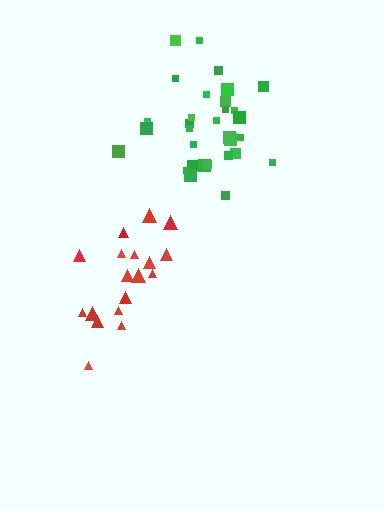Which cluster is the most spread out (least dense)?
Red.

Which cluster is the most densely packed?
Green.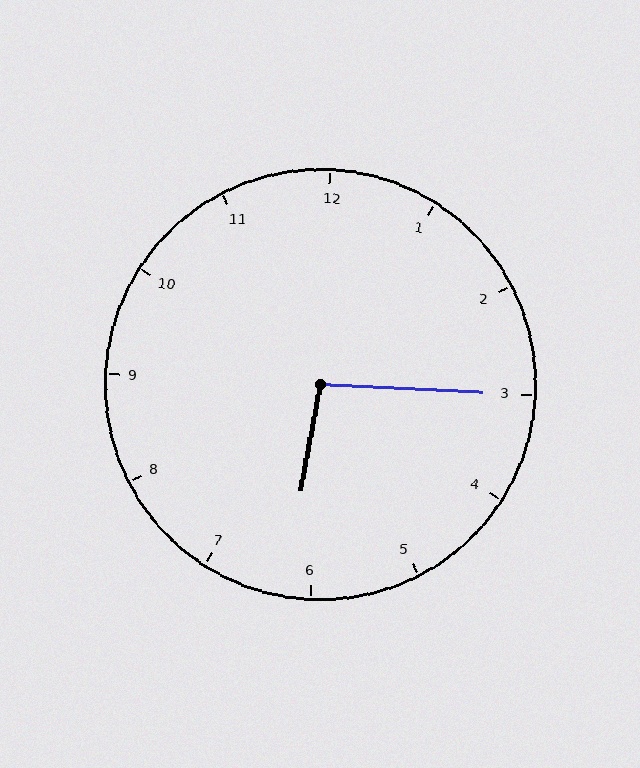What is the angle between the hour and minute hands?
Approximately 98 degrees.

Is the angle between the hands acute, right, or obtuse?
It is obtuse.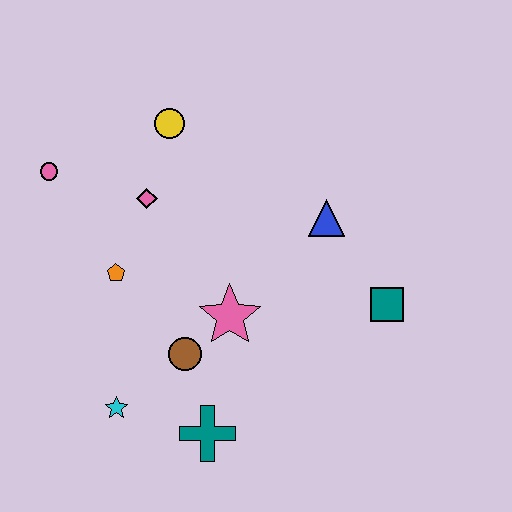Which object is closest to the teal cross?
The brown circle is closest to the teal cross.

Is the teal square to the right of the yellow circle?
Yes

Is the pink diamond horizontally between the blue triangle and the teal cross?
No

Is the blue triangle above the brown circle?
Yes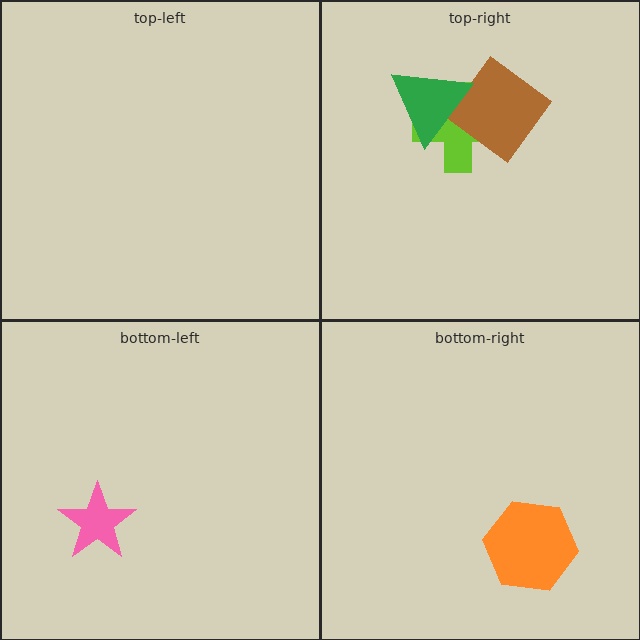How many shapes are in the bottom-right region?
1.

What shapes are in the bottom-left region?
The pink star.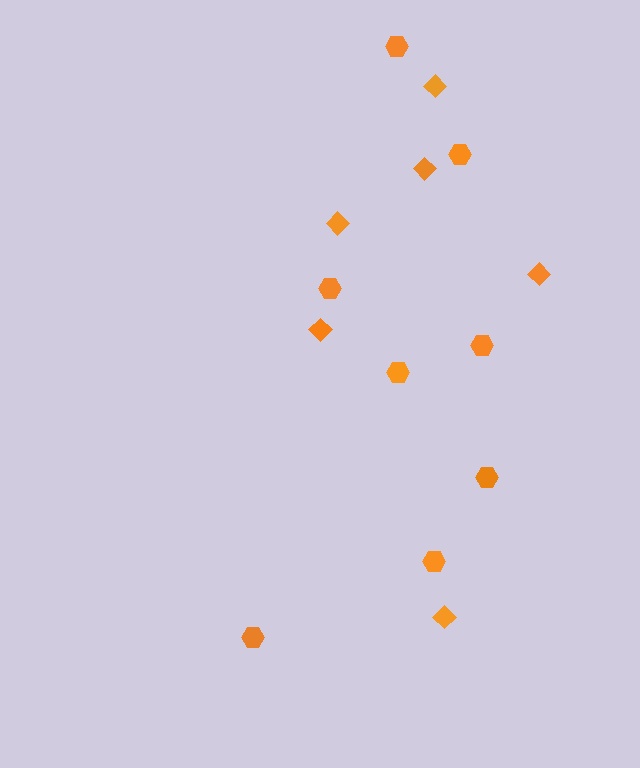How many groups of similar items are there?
There are 2 groups: one group of diamonds (6) and one group of hexagons (8).